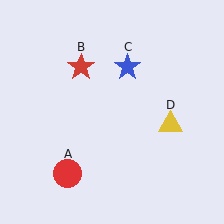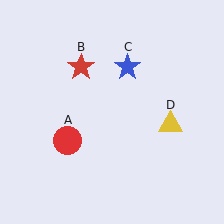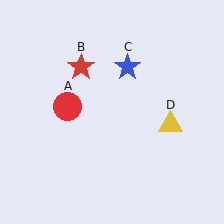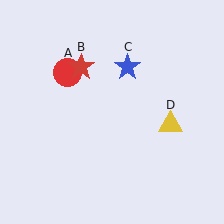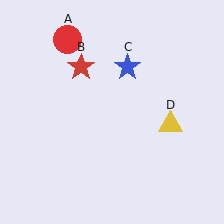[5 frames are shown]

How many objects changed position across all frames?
1 object changed position: red circle (object A).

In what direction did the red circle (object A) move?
The red circle (object A) moved up.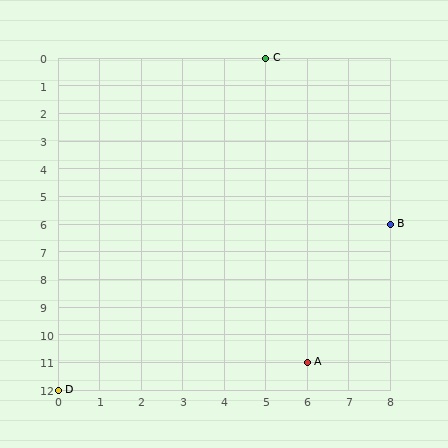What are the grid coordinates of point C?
Point C is at grid coordinates (5, 0).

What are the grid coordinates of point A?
Point A is at grid coordinates (6, 11).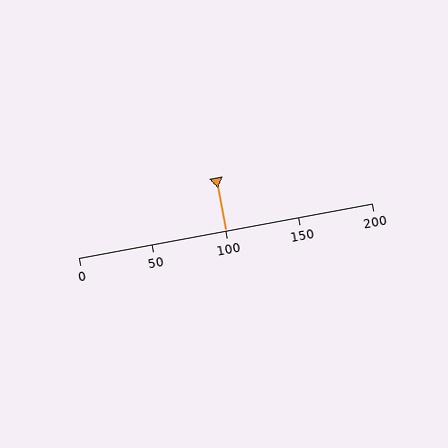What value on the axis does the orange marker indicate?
The marker indicates approximately 100.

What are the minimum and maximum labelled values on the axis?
The axis runs from 0 to 200.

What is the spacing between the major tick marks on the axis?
The major ticks are spaced 50 apart.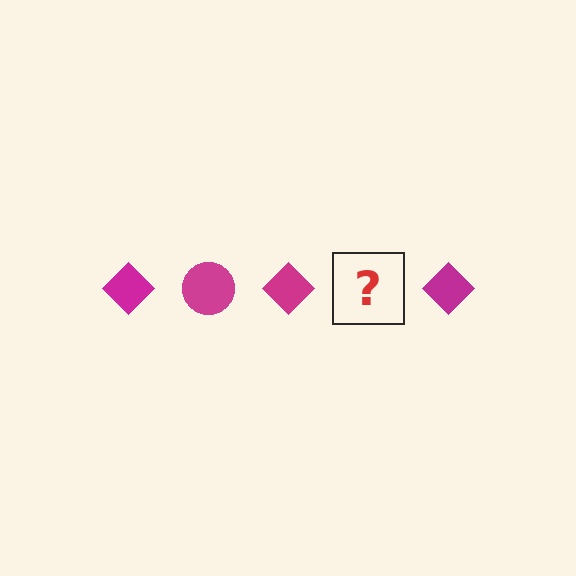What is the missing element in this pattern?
The missing element is a magenta circle.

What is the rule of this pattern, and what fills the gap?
The rule is that the pattern cycles through diamond, circle shapes in magenta. The gap should be filled with a magenta circle.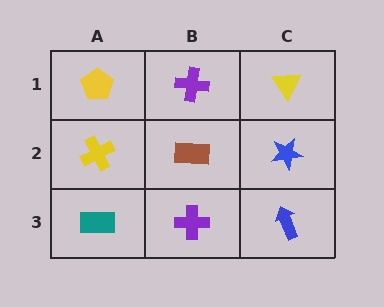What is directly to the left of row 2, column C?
A brown rectangle.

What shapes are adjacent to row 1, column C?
A blue star (row 2, column C), a purple cross (row 1, column B).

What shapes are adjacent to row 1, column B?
A brown rectangle (row 2, column B), a yellow pentagon (row 1, column A), a yellow triangle (row 1, column C).